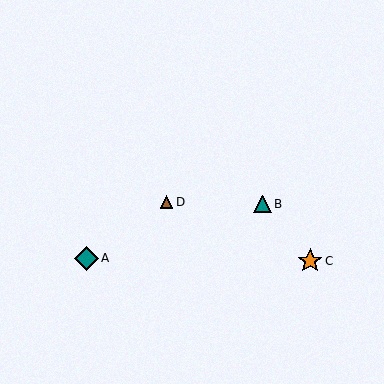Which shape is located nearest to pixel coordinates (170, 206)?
The brown triangle (labeled D) at (167, 202) is nearest to that location.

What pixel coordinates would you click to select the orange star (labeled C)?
Click at (310, 261) to select the orange star C.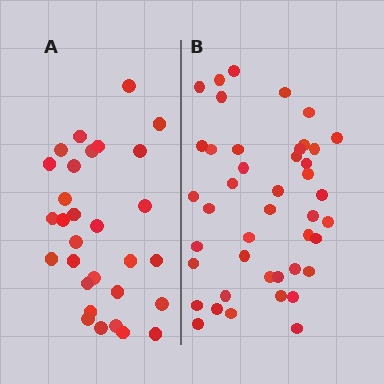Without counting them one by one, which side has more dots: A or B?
Region B (the right region) has more dots.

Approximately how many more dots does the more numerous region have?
Region B has approximately 15 more dots than region A.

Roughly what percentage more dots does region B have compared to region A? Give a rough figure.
About 45% more.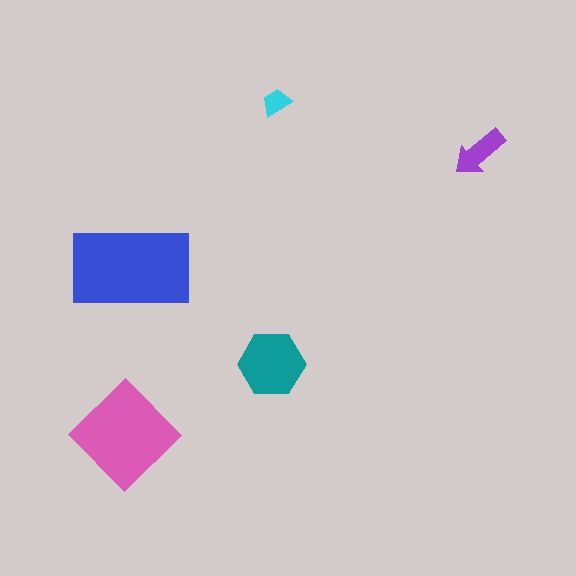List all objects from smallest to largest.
The cyan trapezoid, the purple arrow, the teal hexagon, the pink diamond, the blue rectangle.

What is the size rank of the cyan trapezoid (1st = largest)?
5th.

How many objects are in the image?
There are 5 objects in the image.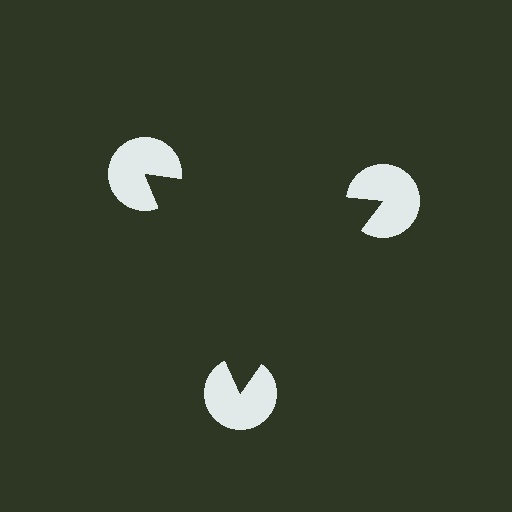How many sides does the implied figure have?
3 sides.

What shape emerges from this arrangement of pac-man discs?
An illusory triangle — its edges are inferred from the aligned wedge cuts in the pac-man discs, not physically drawn.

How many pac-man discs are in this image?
There are 3 — one at each vertex of the illusory triangle.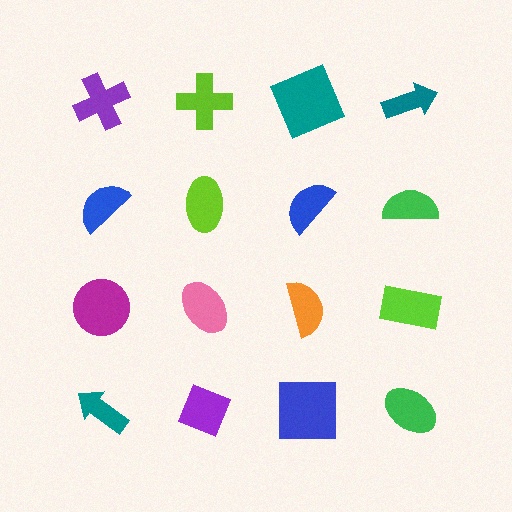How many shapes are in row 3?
4 shapes.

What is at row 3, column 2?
A pink ellipse.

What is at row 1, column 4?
A teal arrow.